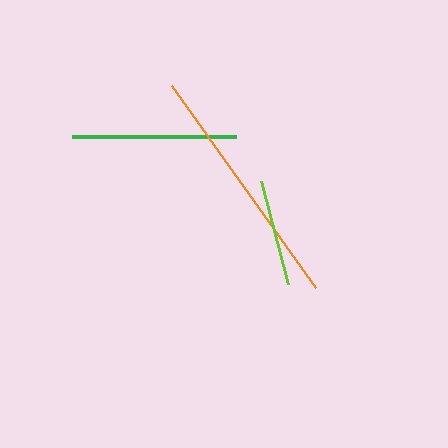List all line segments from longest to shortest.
From longest to shortest: orange, green, lime.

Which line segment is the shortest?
The lime line is the shortest at approximately 107 pixels.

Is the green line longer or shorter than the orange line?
The orange line is longer than the green line.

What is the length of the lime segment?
The lime segment is approximately 107 pixels long.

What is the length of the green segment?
The green segment is approximately 164 pixels long.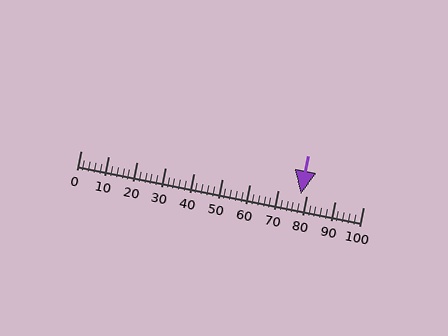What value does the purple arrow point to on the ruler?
The purple arrow points to approximately 78.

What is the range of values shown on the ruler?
The ruler shows values from 0 to 100.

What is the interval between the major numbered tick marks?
The major tick marks are spaced 10 units apart.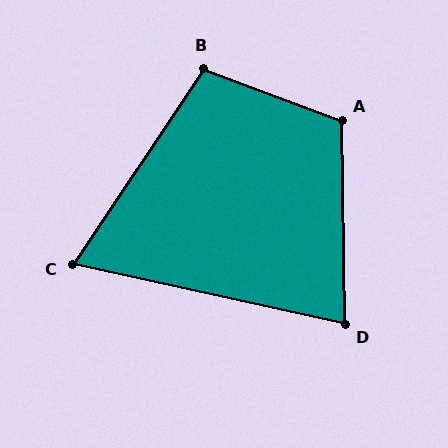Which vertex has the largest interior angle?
A, at approximately 111 degrees.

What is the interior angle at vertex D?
Approximately 77 degrees (acute).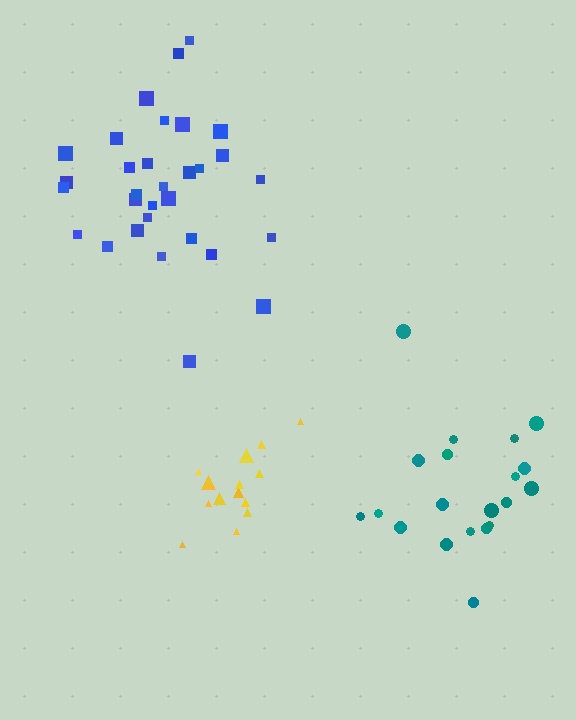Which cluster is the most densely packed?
Yellow.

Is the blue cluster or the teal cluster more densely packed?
Blue.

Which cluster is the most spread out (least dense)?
Teal.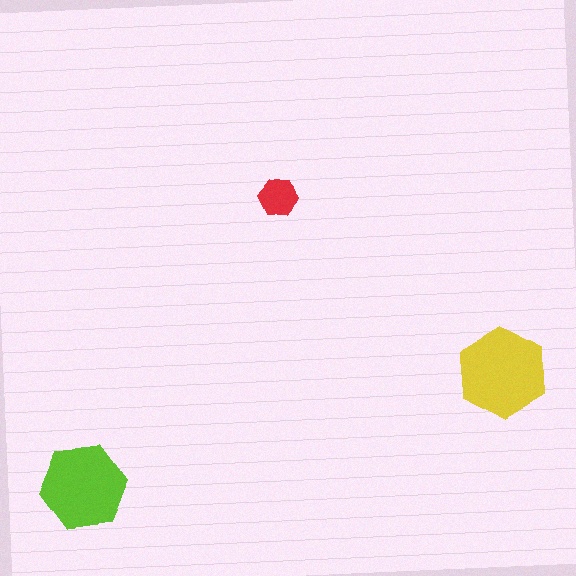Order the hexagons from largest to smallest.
the yellow one, the lime one, the red one.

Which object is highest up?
The red hexagon is topmost.